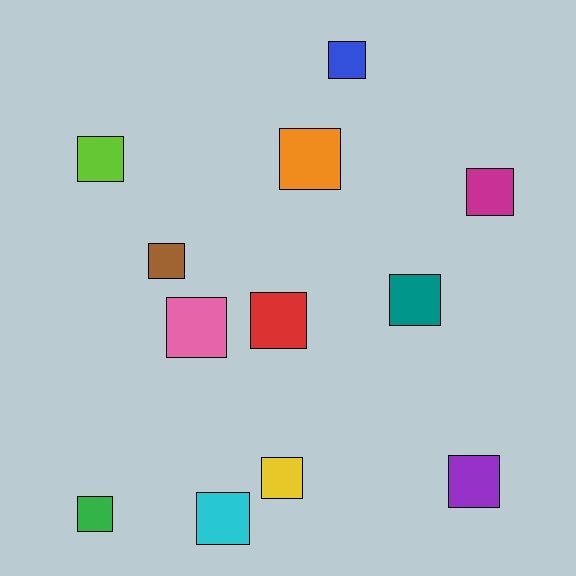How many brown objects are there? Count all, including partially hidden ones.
There is 1 brown object.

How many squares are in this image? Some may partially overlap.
There are 12 squares.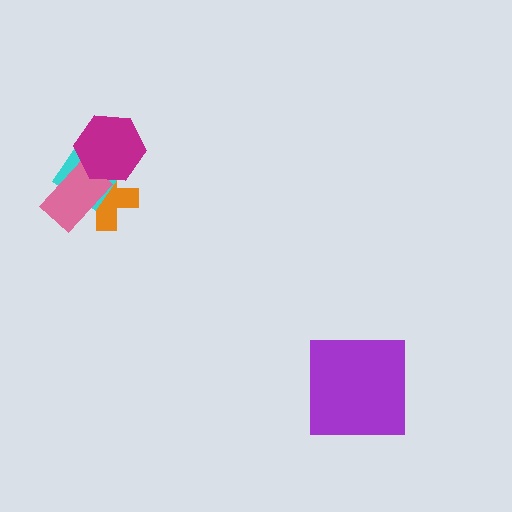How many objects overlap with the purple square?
0 objects overlap with the purple square.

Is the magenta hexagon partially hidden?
No, no other shape covers it.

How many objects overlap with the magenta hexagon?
3 objects overlap with the magenta hexagon.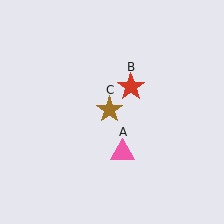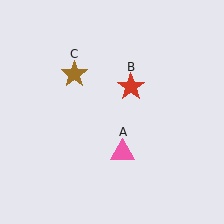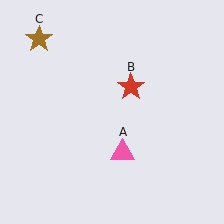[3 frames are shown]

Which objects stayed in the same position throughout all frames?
Pink triangle (object A) and red star (object B) remained stationary.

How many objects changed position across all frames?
1 object changed position: brown star (object C).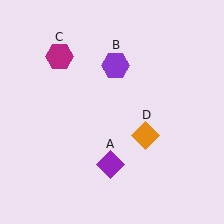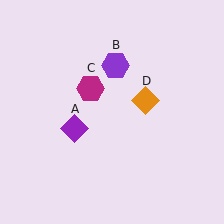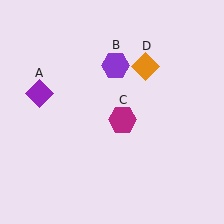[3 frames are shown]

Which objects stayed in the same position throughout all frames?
Purple hexagon (object B) remained stationary.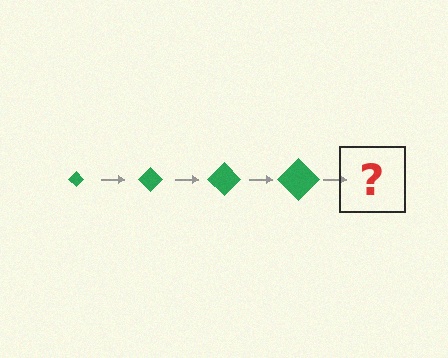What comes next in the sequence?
The next element should be a green diamond, larger than the previous one.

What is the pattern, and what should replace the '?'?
The pattern is that the diamond gets progressively larger each step. The '?' should be a green diamond, larger than the previous one.